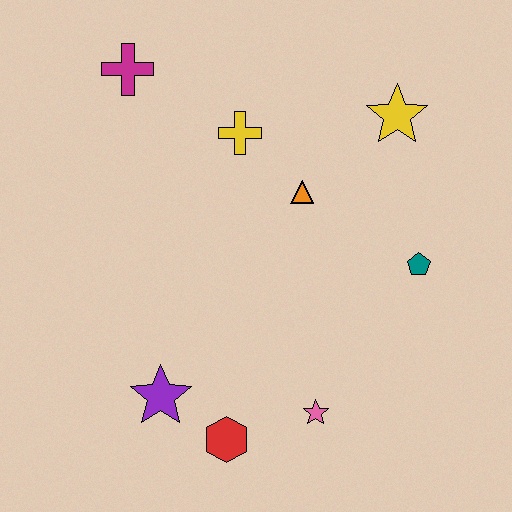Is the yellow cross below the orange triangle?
No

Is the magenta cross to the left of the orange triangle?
Yes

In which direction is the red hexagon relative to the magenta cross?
The red hexagon is below the magenta cross.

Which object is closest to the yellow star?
The orange triangle is closest to the yellow star.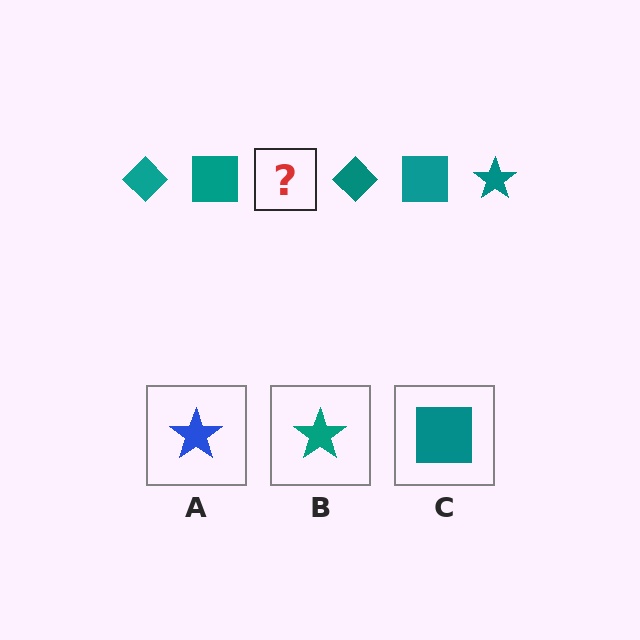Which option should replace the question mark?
Option B.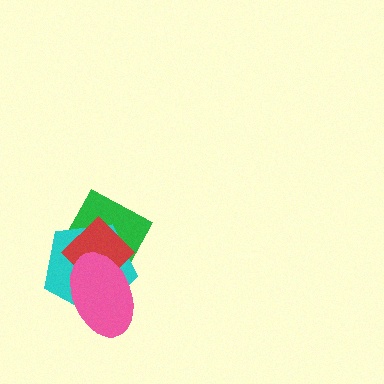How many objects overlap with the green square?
3 objects overlap with the green square.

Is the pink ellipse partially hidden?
No, no other shape covers it.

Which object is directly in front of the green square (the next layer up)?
The cyan pentagon is directly in front of the green square.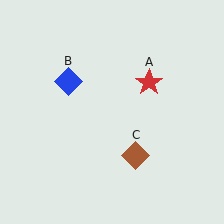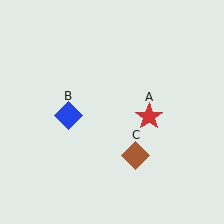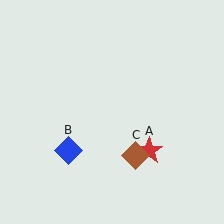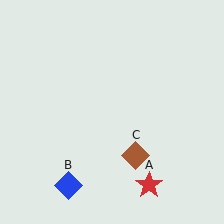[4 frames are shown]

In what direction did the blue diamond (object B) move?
The blue diamond (object B) moved down.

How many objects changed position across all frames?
2 objects changed position: red star (object A), blue diamond (object B).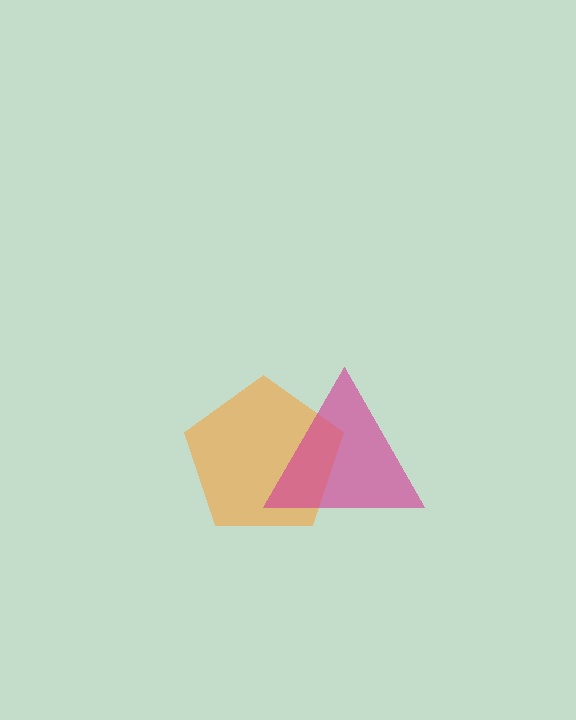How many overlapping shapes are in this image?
There are 2 overlapping shapes in the image.